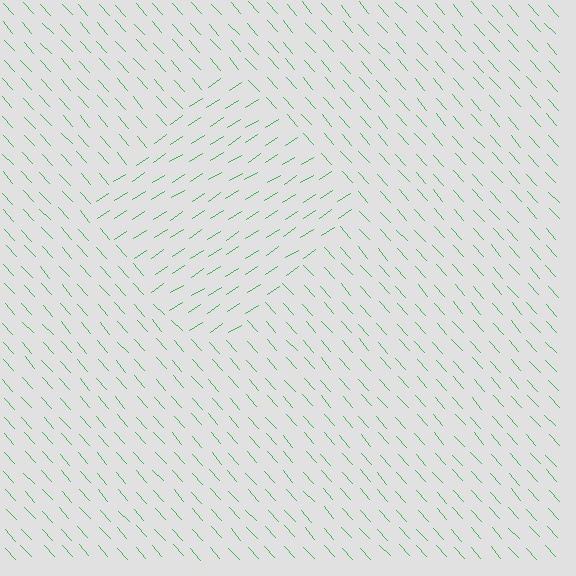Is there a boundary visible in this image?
Yes, there is a texture boundary formed by a change in line orientation.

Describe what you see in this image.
The image is filled with small green line segments. A diamond region in the image has lines oriented differently from the surrounding lines, creating a visible texture boundary.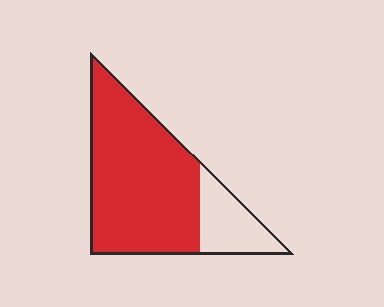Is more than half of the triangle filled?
Yes.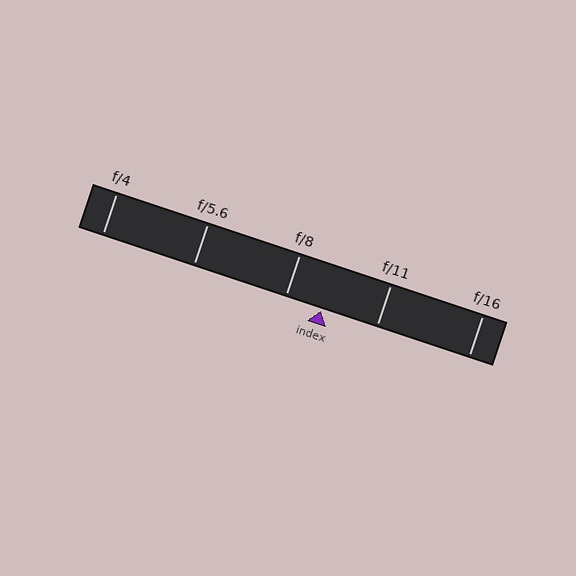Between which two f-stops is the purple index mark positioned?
The index mark is between f/8 and f/11.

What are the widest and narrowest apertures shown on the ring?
The widest aperture shown is f/4 and the narrowest is f/16.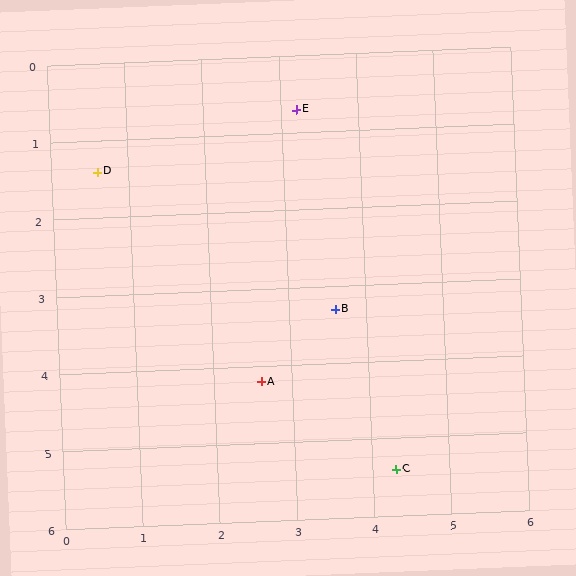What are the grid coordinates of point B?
Point B is at approximately (3.6, 3.3).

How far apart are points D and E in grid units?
Points D and E are about 2.7 grid units apart.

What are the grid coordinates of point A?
Point A is at approximately (2.6, 4.2).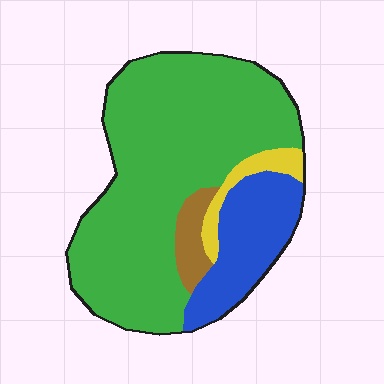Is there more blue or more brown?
Blue.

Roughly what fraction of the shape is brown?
Brown takes up less than a sixth of the shape.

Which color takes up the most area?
Green, at roughly 70%.